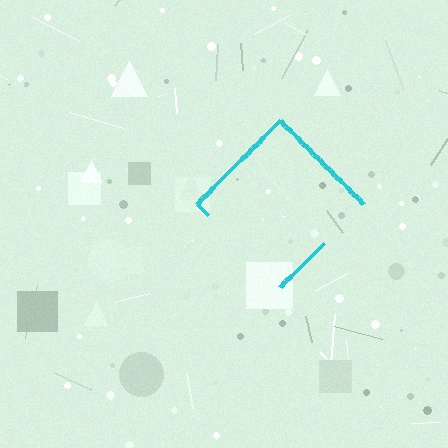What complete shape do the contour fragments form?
The contour fragments form a diamond.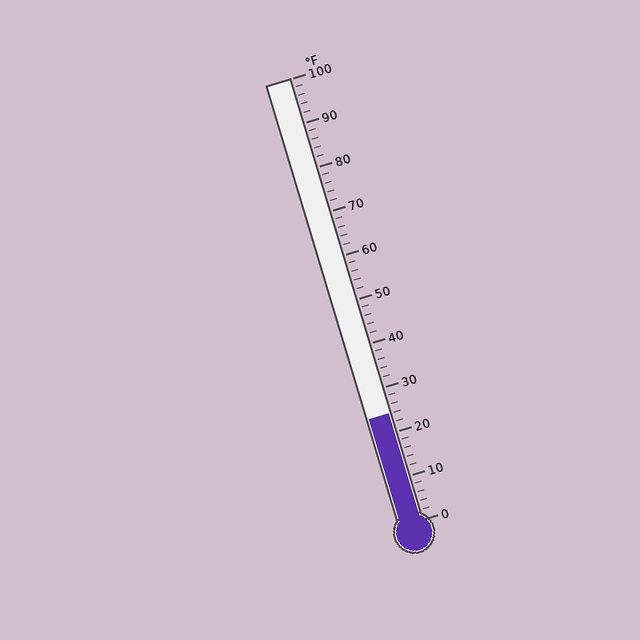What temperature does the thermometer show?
The thermometer shows approximately 24°F.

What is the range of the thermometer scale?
The thermometer scale ranges from 0°F to 100°F.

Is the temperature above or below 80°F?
The temperature is below 80°F.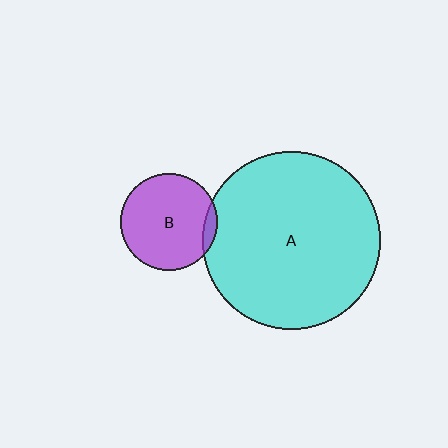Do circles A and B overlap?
Yes.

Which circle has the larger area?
Circle A (cyan).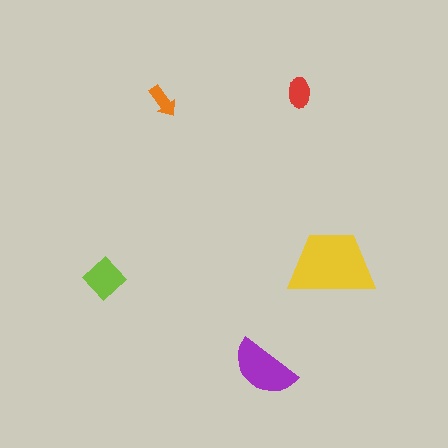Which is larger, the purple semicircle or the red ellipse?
The purple semicircle.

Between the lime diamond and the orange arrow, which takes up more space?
The lime diamond.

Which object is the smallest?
The orange arrow.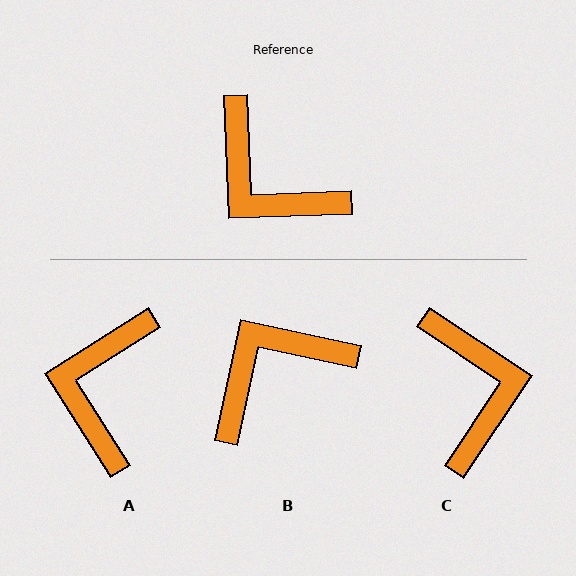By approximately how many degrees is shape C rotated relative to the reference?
Approximately 144 degrees counter-clockwise.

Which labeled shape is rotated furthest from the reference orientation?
C, about 144 degrees away.